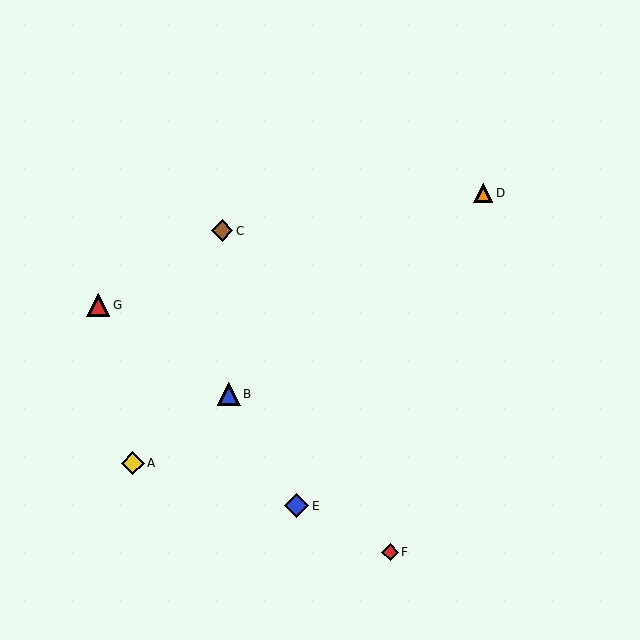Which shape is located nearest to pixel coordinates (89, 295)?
The red triangle (labeled G) at (98, 305) is nearest to that location.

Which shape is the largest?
The blue diamond (labeled E) is the largest.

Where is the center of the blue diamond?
The center of the blue diamond is at (296, 506).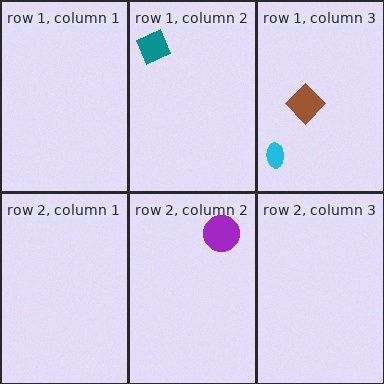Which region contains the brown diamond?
The row 1, column 3 region.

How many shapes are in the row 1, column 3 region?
2.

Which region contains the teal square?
The row 1, column 2 region.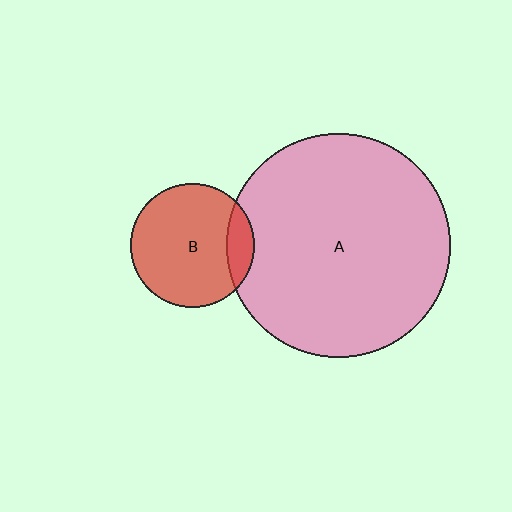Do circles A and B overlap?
Yes.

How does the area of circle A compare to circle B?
Approximately 3.3 times.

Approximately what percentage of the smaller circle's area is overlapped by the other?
Approximately 15%.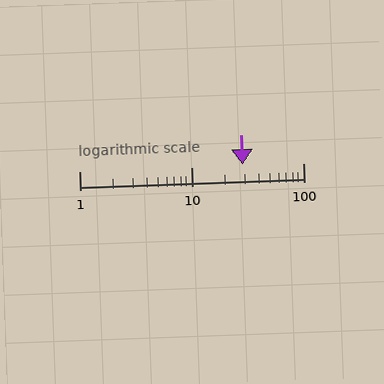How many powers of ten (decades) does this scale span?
The scale spans 2 decades, from 1 to 100.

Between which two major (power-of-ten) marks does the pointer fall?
The pointer is between 10 and 100.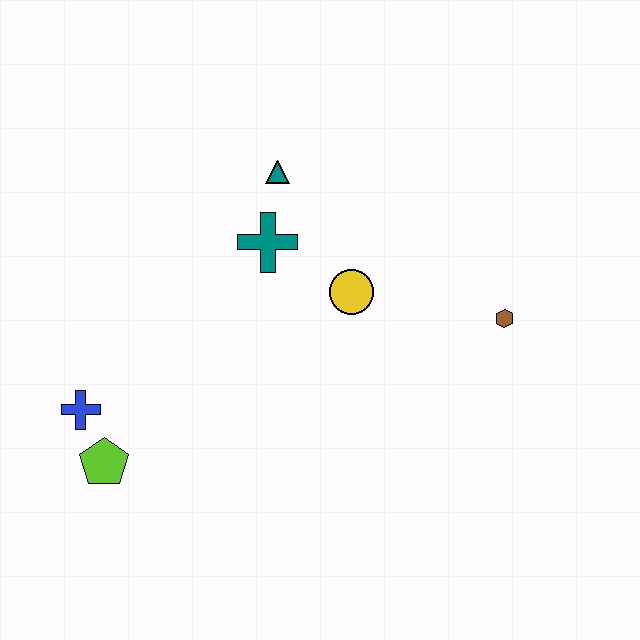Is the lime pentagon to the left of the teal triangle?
Yes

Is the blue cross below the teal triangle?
Yes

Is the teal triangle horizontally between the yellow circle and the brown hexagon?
No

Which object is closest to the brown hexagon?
The yellow circle is closest to the brown hexagon.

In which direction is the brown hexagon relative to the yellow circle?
The brown hexagon is to the right of the yellow circle.